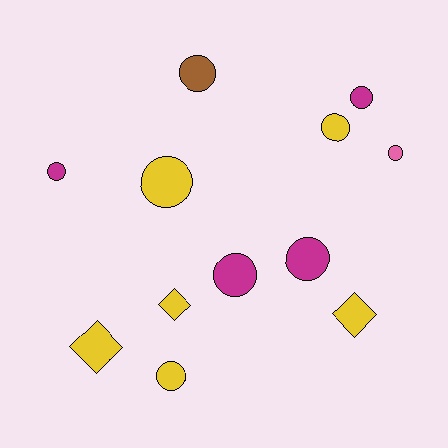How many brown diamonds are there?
There are no brown diamonds.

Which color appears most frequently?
Yellow, with 6 objects.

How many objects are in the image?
There are 12 objects.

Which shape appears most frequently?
Circle, with 9 objects.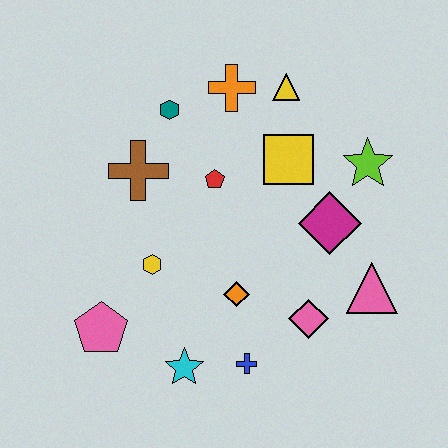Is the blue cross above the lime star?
No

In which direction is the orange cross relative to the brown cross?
The orange cross is to the right of the brown cross.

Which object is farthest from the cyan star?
The yellow triangle is farthest from the cyan star.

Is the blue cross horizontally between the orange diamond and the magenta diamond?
Yes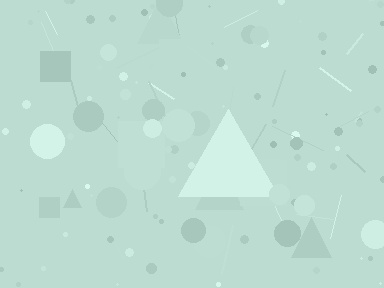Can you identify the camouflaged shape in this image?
The camouflaged shape is a triangle.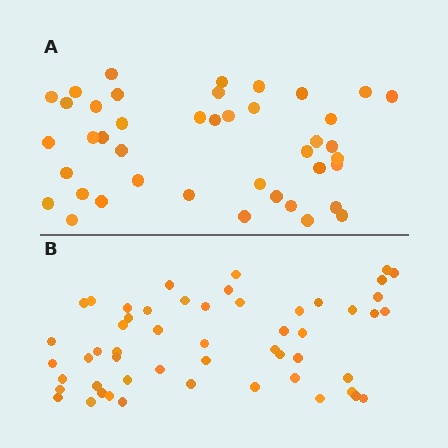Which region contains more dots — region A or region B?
Region B (the bottom region) has more dots.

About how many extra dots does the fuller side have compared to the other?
Region B has roughly 12 or so more dots than region A.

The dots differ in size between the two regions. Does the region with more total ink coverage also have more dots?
No. Region A has more total ink coverage because its dots are larger, but region B actually contains more individual dots. Total area can be misleading — the number of items is what matters here.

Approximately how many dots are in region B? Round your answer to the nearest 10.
About 50 dots. (The exact count is 53, which rounds to 50.)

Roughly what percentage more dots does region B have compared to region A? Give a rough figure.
About 25% more.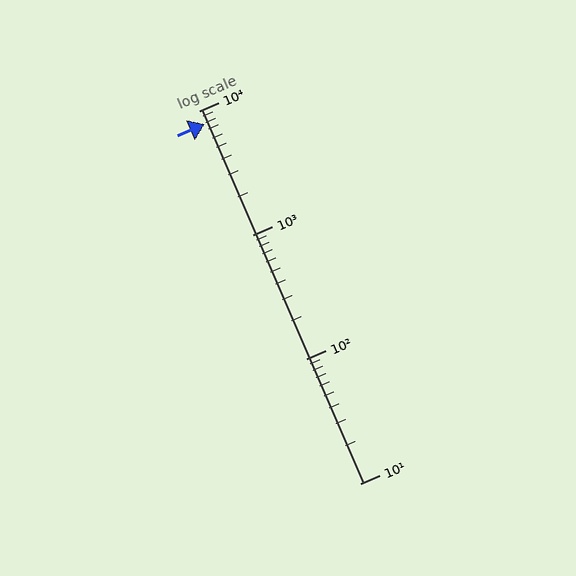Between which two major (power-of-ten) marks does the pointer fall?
The pointer is between 1000 and 10000.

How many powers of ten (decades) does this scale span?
The scale spans 3 decades, from 10 to 10000.